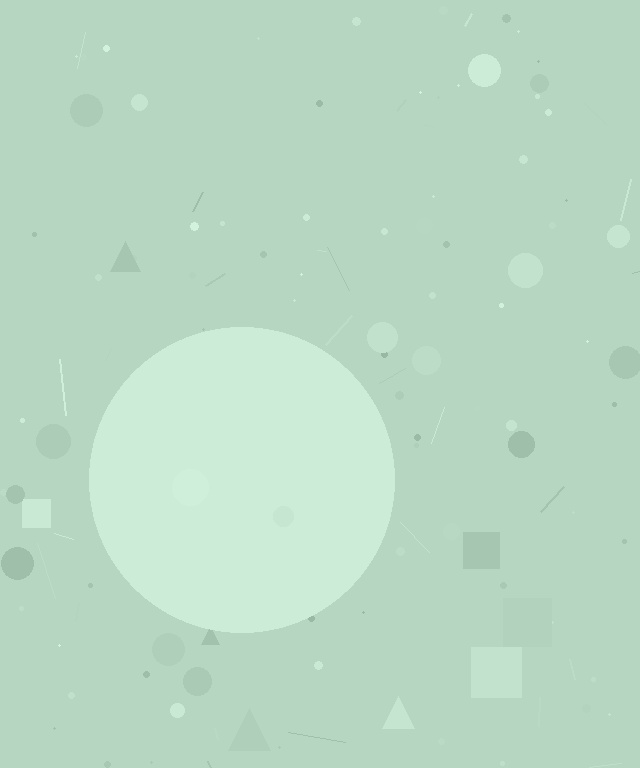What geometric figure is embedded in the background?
A circle is embedded in the background.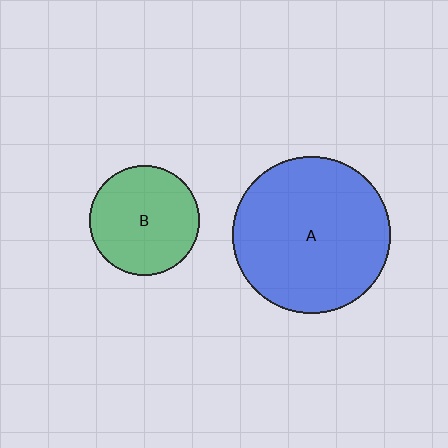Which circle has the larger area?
Circle A (blue).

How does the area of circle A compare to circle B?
Approximately 2.1 times.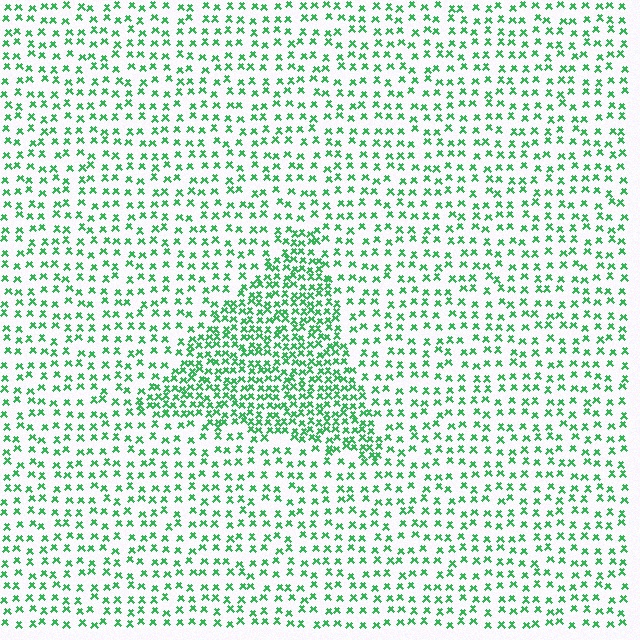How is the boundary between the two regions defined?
The boundary is defined by a change in element density (approximately 2.1x ratio). All elements are the same color, size, and shape.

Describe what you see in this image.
The image contains small green elements arranged at two different densities. A triangle-shaped region is visible where the elements are more densely packed than the surrounding area.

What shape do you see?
I see a triangle.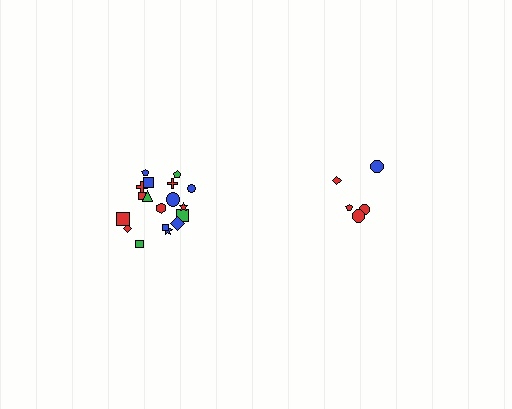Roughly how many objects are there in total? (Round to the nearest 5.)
Roughly 25 objects in total.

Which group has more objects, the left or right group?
The left group.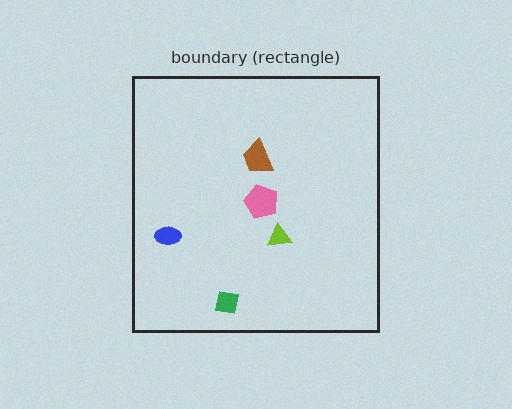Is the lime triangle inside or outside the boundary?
Inside.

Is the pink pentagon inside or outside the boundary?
Inside.